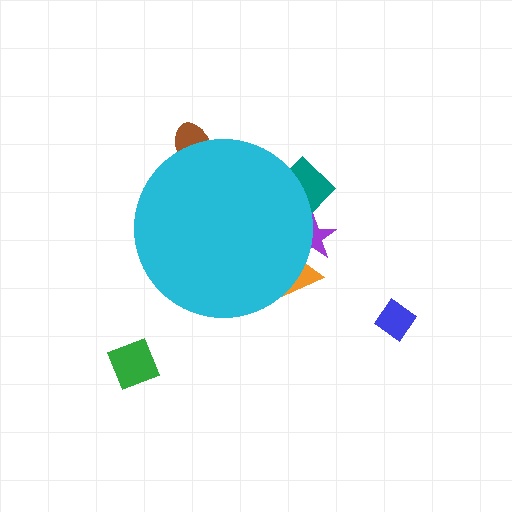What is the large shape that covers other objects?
A cyan circle.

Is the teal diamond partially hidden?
Yes, the teal diamond is partially hidden behind the cyan circle.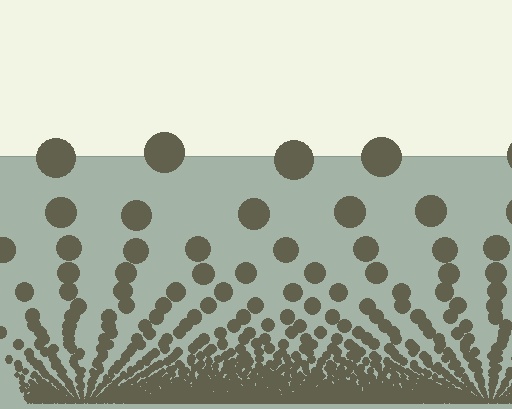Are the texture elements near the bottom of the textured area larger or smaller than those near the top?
Smaller. The gradient is inverted — elements near the bottom are smaller and denser.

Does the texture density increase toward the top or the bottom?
Density increases toward the bottom.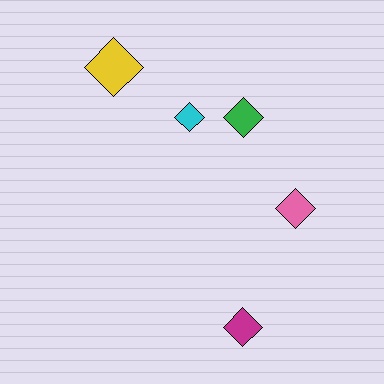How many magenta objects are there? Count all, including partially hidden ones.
There is 1 magenta object.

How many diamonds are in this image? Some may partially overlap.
There are 5 diamonds.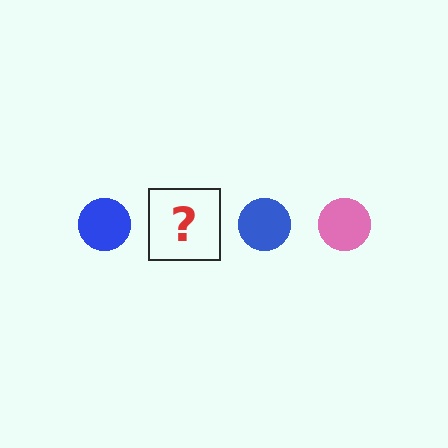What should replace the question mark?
The question mark should be replaced with a pink circle.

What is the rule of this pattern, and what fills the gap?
The rule is that the pattern cycles through blue, pink circles. The gap should be filled with a pink circle.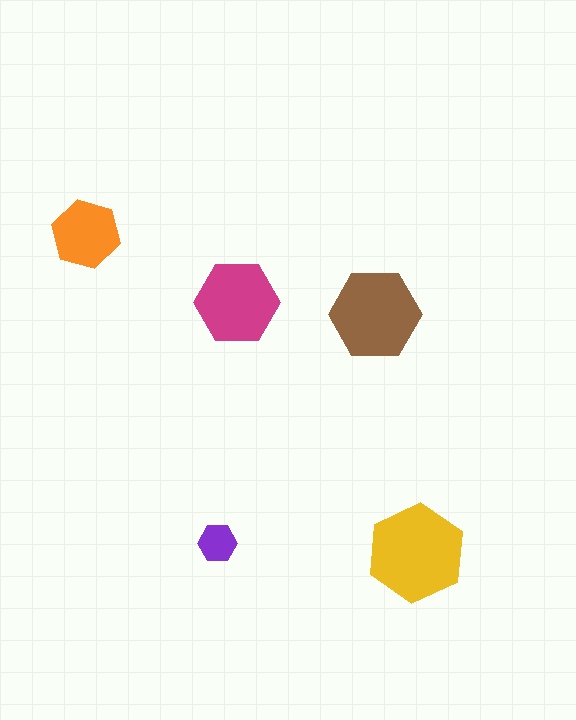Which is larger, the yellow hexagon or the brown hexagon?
The yellow one.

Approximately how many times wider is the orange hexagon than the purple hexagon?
About 2 times wider.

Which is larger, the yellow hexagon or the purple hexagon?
The yellow one.